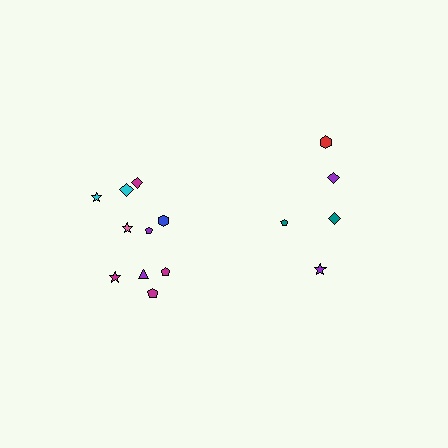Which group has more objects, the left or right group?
The left group.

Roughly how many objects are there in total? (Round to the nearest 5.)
Roughly 15 objects in total.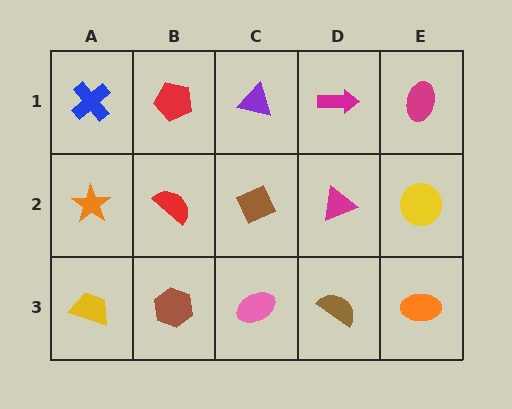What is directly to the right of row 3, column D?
An orange ellipse.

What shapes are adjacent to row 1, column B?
A red semicircle (row 2, column B), a blue cross (row 1, column A), a purple triangle (row 1, column C).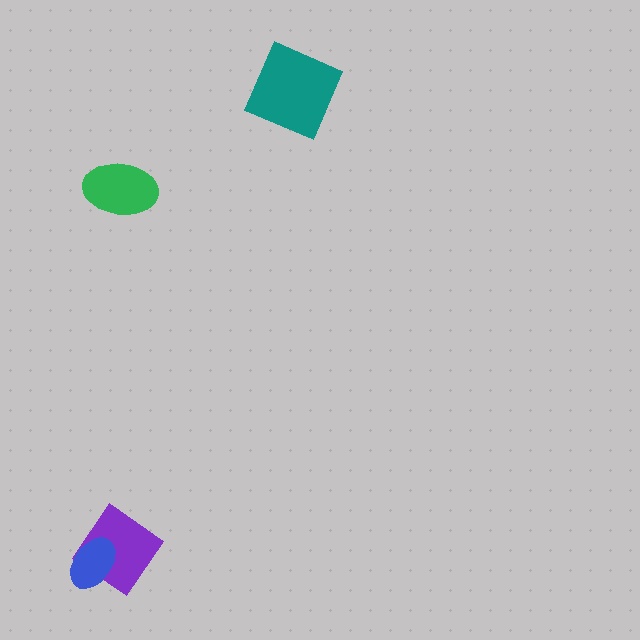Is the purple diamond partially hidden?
Yes, it is partially covered by another shape.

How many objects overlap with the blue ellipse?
1 object overlaps with the blue ellipse.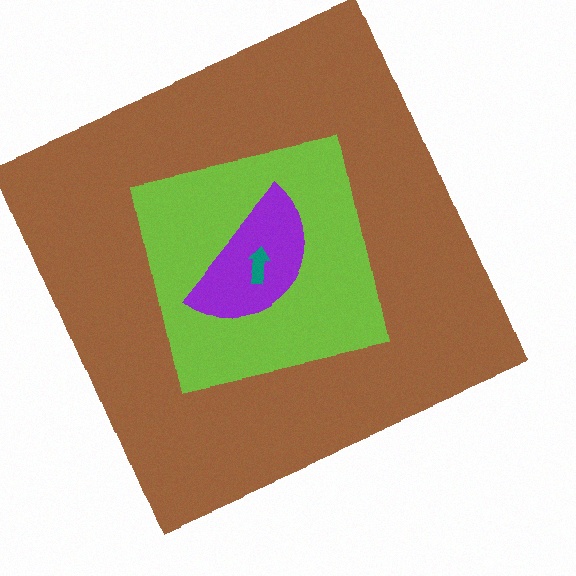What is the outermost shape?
The brown square.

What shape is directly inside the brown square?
The lime square.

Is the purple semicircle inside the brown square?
Yes.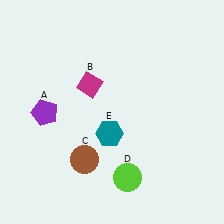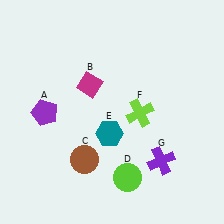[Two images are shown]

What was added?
A lime cross (F), a purple cross (G) were added in Image 2.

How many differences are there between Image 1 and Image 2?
There are 2 differences between the two images.